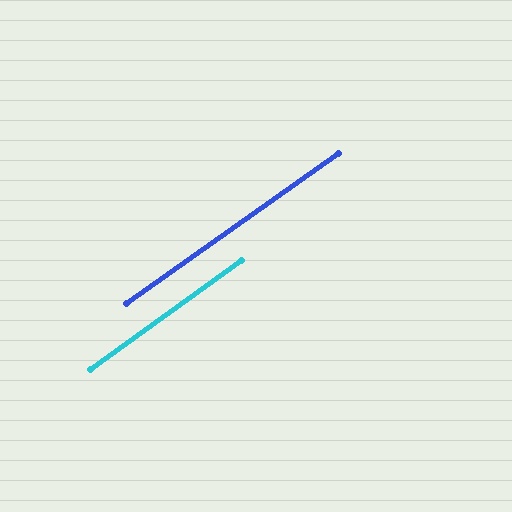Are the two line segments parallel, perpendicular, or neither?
Parallel — their directions differ by only 0.7°.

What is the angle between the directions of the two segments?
Approximately 1 degree.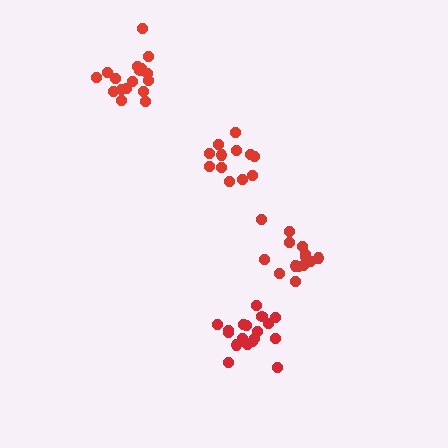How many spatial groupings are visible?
There are 4 spatial groupings.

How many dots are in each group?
Group 1: 12 dots, Group 2: 17 dots, Group 3: 14 dots, Group 4: 18 dots (61 total).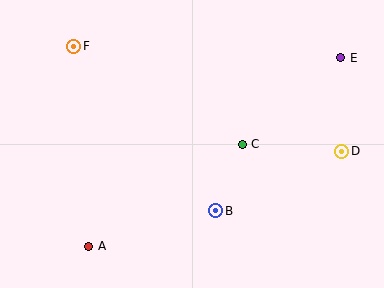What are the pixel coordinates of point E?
Point E is at (341, 58).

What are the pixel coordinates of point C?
Point C is at (242, 144).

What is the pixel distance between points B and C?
The distance between B and C is 72 pixels.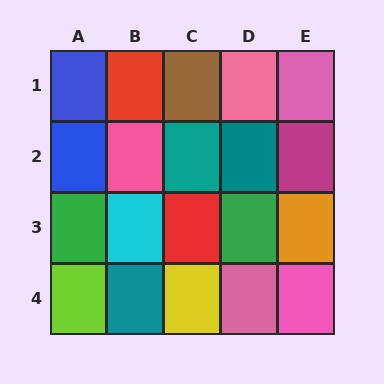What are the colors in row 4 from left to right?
Lime, teal, yellow, pink, pink.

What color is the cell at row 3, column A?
Green.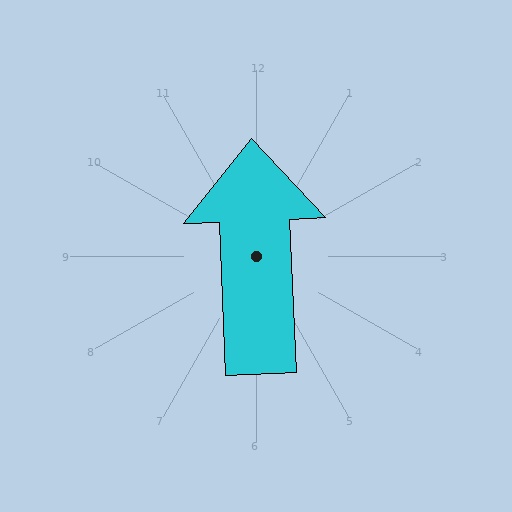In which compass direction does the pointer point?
North.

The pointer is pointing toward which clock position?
Roughly 12 o'clock.